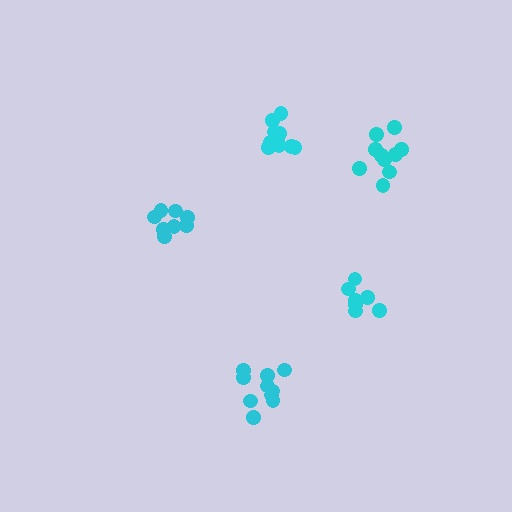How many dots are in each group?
Group 1: 12 dots, Group 2: 10 dots, Group 3: 8 dots, Group 4: 7 dots, Group 5: 10 dots (47 total).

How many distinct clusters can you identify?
There are 5 distinct clusters.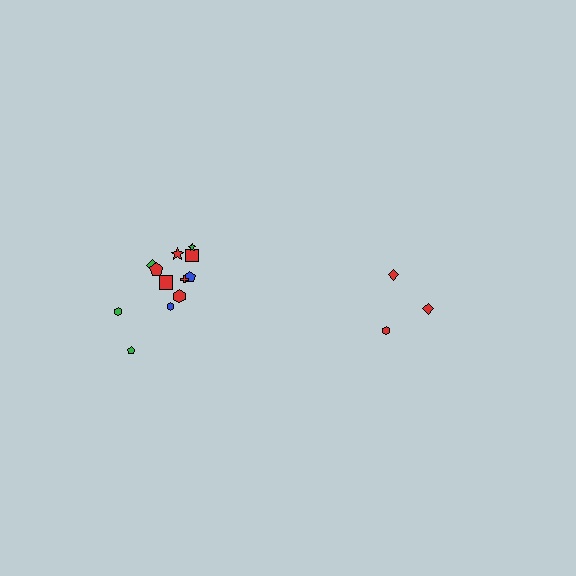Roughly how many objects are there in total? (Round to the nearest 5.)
Roughly 15 objects in total.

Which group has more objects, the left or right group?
The left group.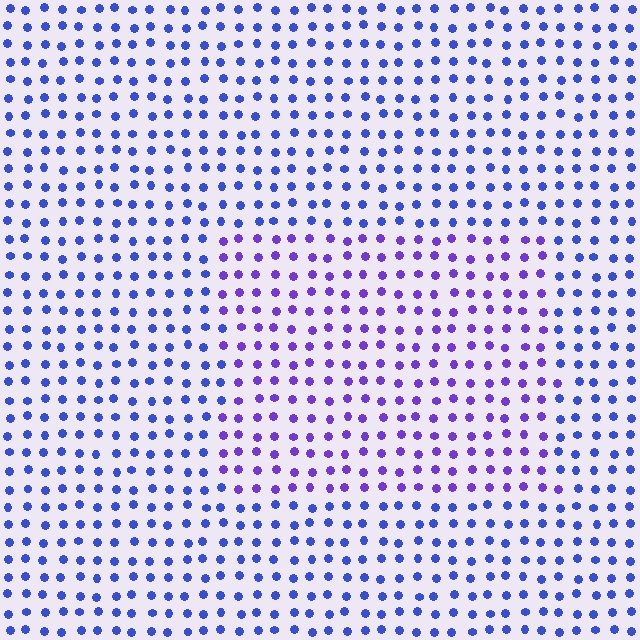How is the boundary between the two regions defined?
The boundary is defined purely by a slight shift in hue (about 32 degrees). Spacing, size, and orientation are identical on both sides.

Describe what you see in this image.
The image is filled with small blue elements in a uniform arrangement. A rectangle-shaped region is visible where the elements are tinted to a slightly different hue, forming a subtle color boundary.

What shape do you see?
I see a rectangle.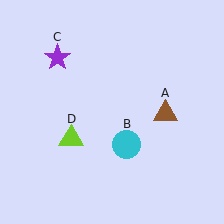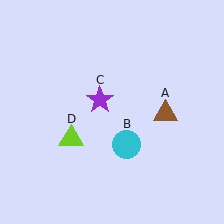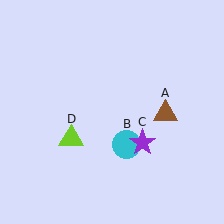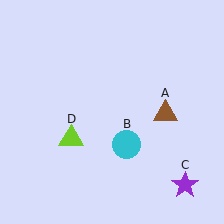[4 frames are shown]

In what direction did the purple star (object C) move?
The purple star (object C) moved down and to the right.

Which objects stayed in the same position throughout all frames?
Brown triangle (object A) and cyan circle (object B) and lime triangle (object D) remained stationary.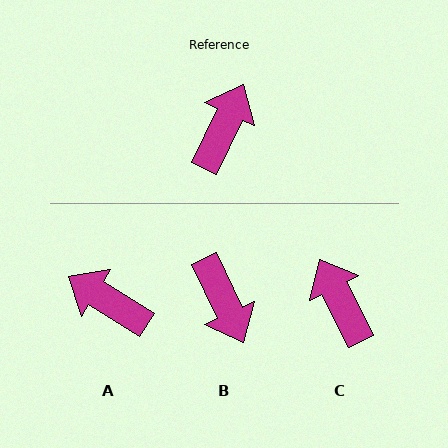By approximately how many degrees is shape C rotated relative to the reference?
Approximately 52 degrees counter-clockwise.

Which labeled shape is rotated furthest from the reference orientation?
B, about 129 degrees away.